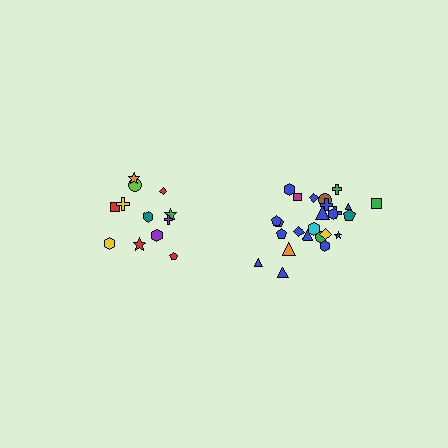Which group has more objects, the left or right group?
The right group.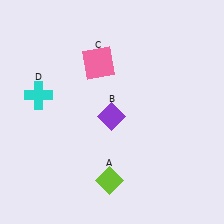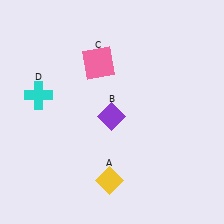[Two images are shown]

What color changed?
The diamond (A) changed from lime in Image 1 to yellow in Image 2.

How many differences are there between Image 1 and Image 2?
There is 1 difference between the two images.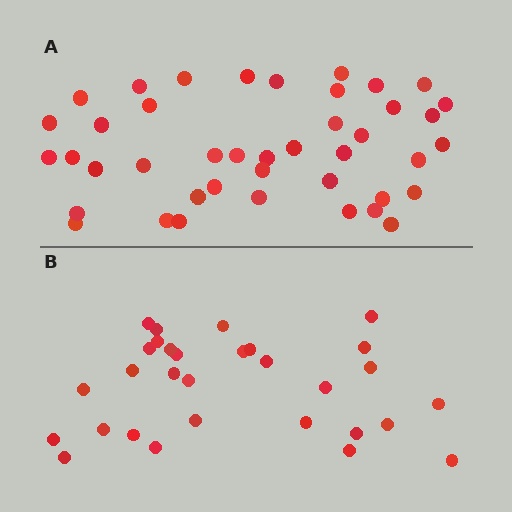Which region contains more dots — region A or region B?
Region A (the top region) has more dots.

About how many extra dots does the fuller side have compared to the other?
Region A has roughly 12 or so more dots than region B.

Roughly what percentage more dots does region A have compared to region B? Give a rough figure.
About 40% more.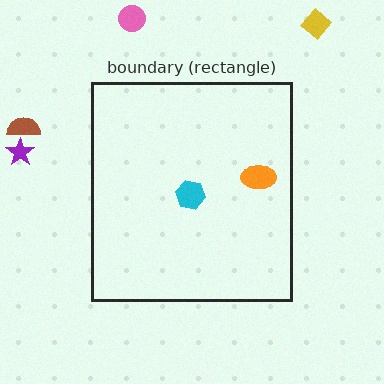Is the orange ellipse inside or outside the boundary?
Inside.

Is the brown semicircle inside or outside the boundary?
Outside.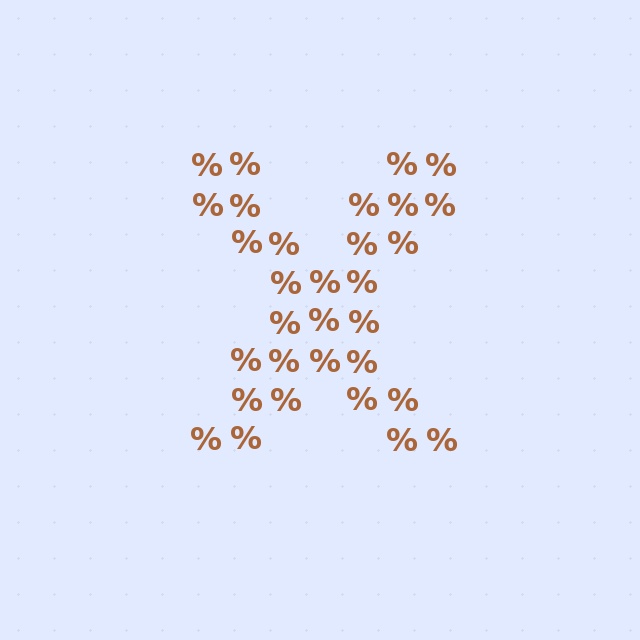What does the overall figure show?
The overall figure shows the letter X.